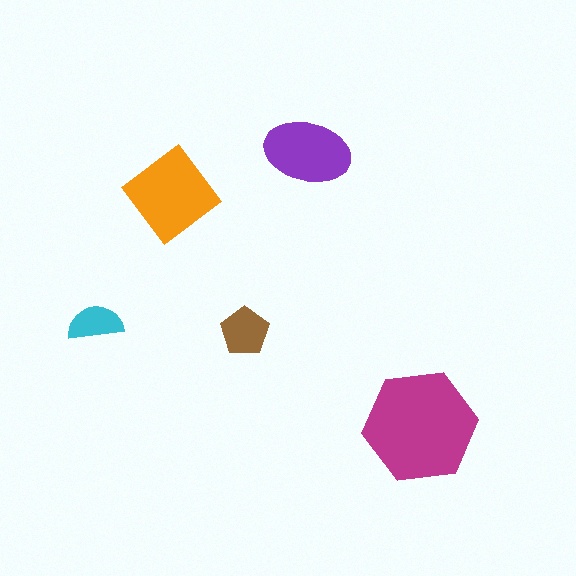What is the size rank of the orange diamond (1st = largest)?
2nd.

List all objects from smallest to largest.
The cyan semicircle, the brown pentagon, the purple ellipse, the orange diamond, the magenta hexagon.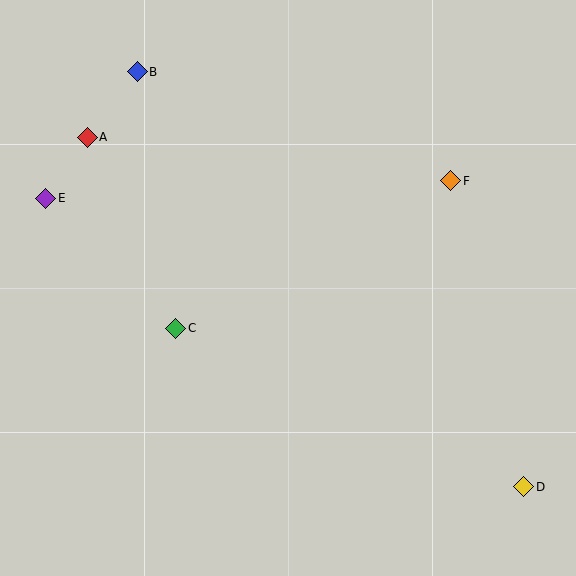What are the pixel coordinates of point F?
Point F is at (450, 181).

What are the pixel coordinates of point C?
Point C is at (176, 328).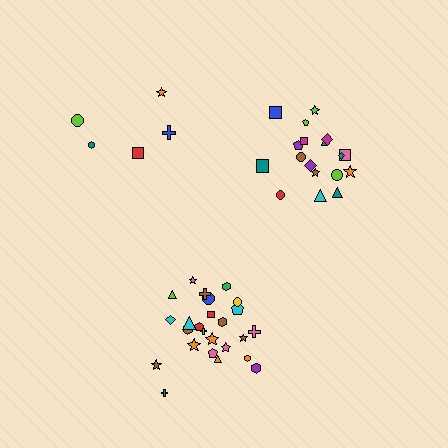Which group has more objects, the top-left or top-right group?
The top-right group.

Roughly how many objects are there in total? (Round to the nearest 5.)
Roughly 50 objects in total.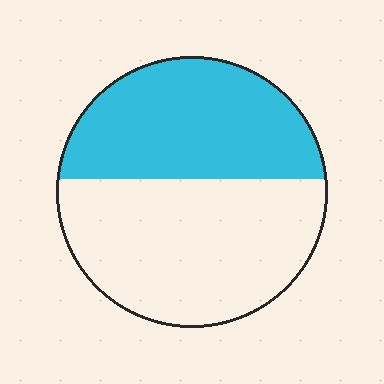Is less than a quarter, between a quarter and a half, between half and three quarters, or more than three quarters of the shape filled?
Between a quarter and a half.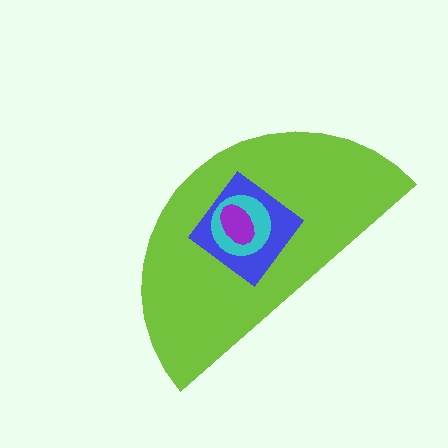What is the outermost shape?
The lime semicircle.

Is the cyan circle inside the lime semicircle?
Yes.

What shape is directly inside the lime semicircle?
The blue diamond.